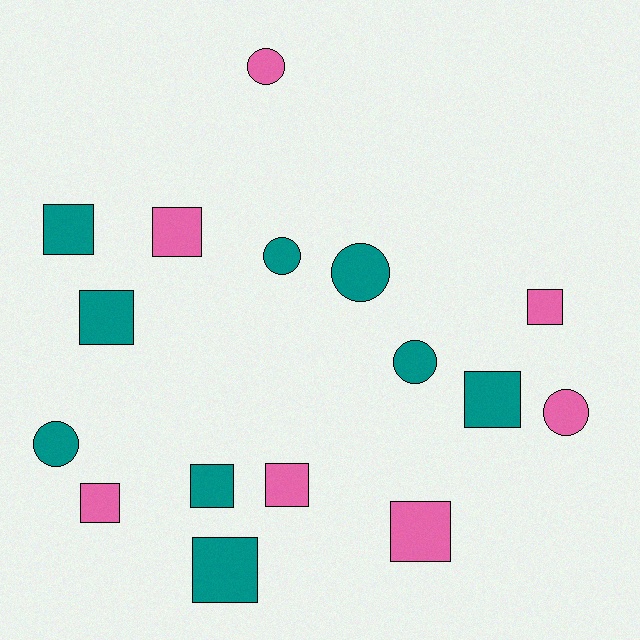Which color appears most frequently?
Teal, with 9 objects.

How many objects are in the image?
There are 16 objects.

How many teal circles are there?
There are 4 teal circles.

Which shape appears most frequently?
Square, with 10 objects.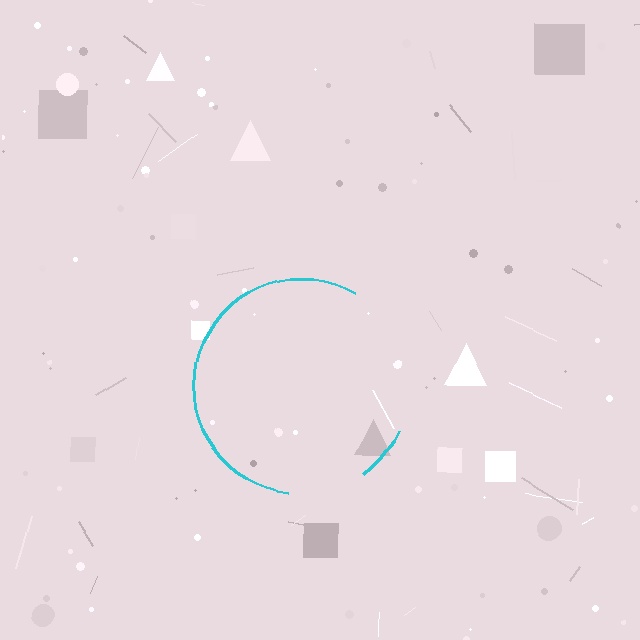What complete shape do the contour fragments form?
The contour fragments form a circle.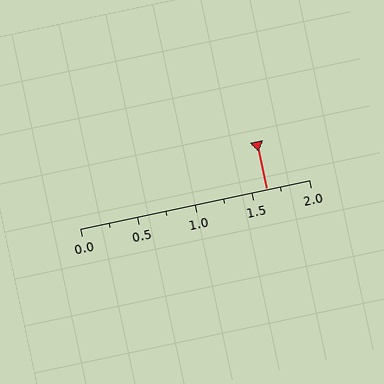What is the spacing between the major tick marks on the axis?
The major ticks are spaced 0.5 apart.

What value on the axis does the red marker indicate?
The marker indicates approximately 1.62.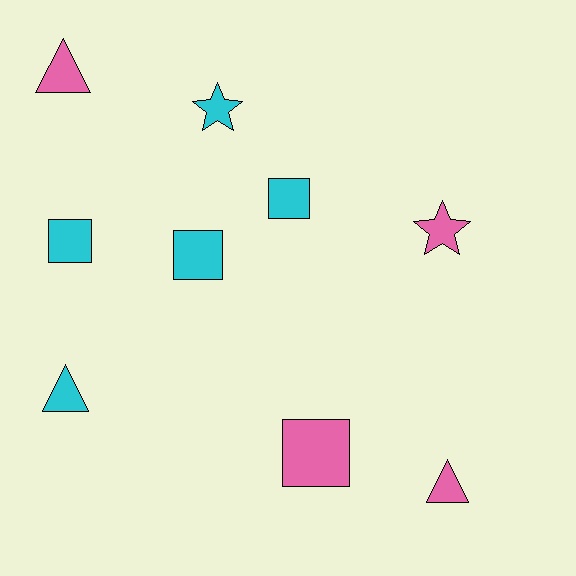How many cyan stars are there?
There is 1 cyan star.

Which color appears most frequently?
Cyan, with 5 objects.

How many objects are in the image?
There are 9 objects.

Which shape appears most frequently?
Square, with 4 objects.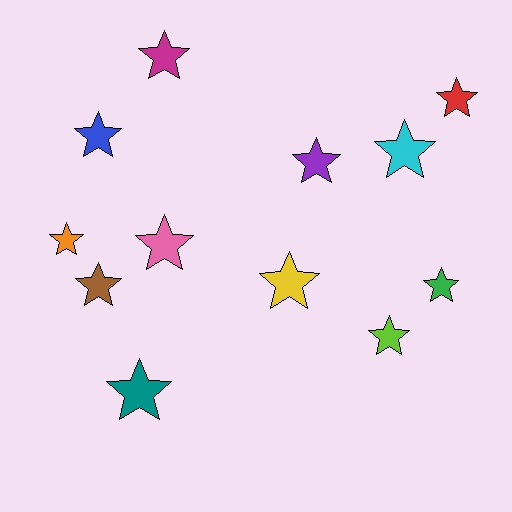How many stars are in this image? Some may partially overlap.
There are 12 stars.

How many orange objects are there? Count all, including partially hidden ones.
There is 1 orange object.